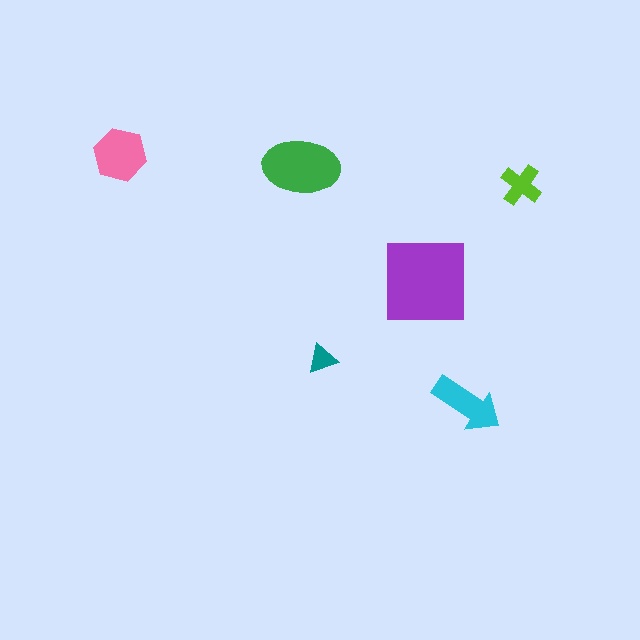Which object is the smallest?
The teal triangle.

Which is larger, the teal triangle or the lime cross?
The lime cross.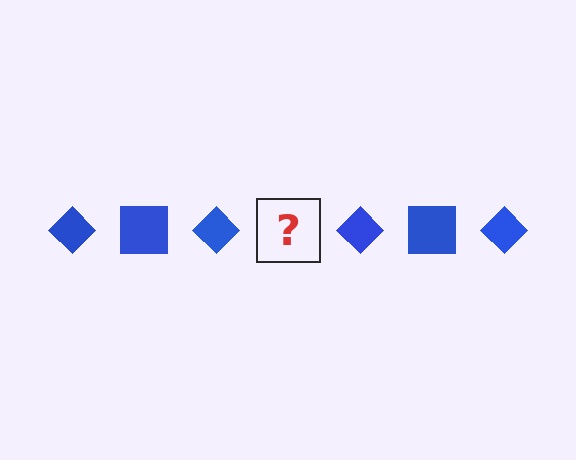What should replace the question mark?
The question mark should be replaced with a blue square.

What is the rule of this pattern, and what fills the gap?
The rule is that the pattern cycles through diamond, square shapes in blue. The gap should be filled with a blue square.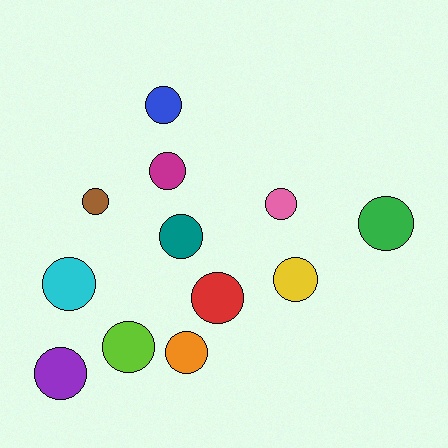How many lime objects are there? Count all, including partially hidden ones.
There is 1 lime object.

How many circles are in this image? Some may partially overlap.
There are 12 circles.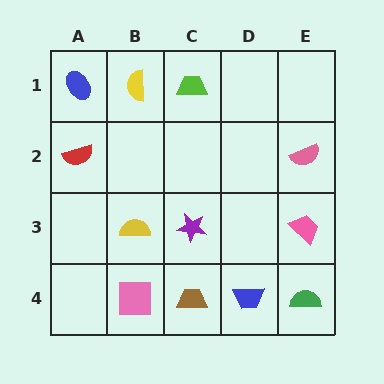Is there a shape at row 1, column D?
No, that cell is empty.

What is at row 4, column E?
A green semicircle.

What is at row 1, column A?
A blue ellipse.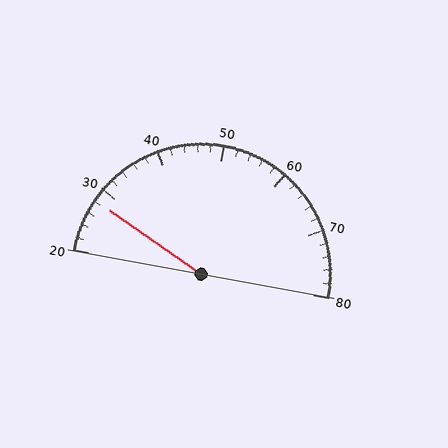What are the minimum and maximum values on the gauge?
The gauge ranges from 20 to 80.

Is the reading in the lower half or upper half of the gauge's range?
The reading is in the lower half of the range (20 to 80).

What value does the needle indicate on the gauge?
The needle indicates approximately 28.